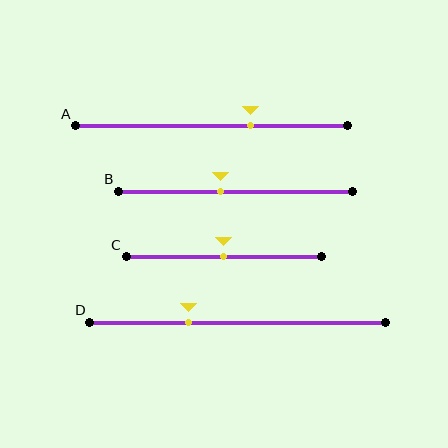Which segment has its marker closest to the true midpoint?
Segment C has its marker closest to the true midpoint.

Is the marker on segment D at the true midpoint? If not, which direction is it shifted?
No, the marker on segment D is shifted to the left by about 17% of the segment length.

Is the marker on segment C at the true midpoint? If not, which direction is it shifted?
Yes, the marker on segment C is at the true midpoint.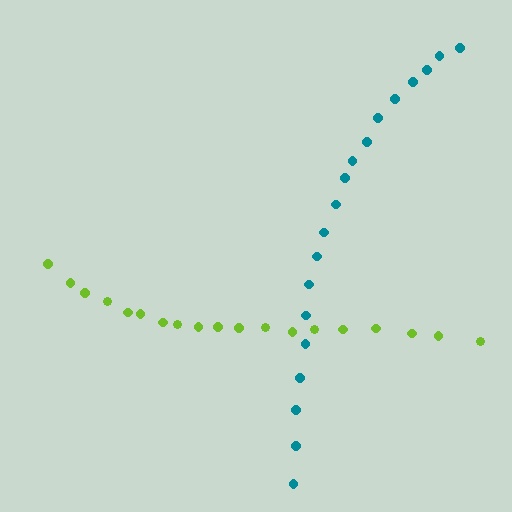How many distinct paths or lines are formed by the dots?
There are 2 distinct paths.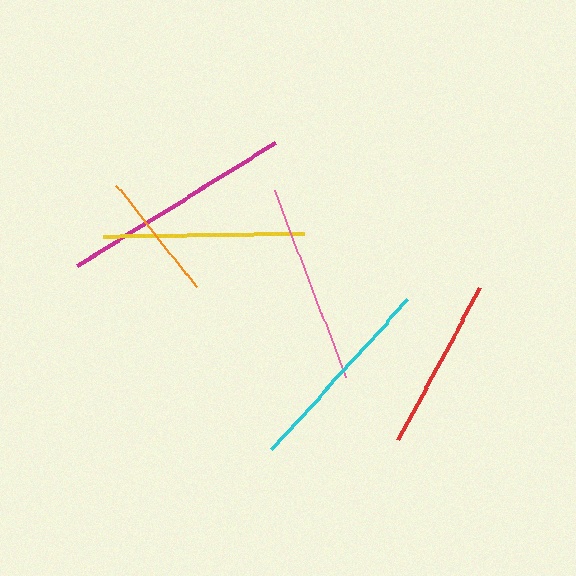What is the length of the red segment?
The red segment is approximately 173 pixels long.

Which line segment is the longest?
The magenta line is the longest at approximately 234 pixels.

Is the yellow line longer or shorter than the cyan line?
The cyan line is longer than the yellow line.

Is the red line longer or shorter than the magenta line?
The magenta line is longer than the red line.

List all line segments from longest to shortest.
From longest to shortest: magenta, cyan, yellow, pink, red, orange.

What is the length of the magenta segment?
The magenta segment is approximately 234 pixels long.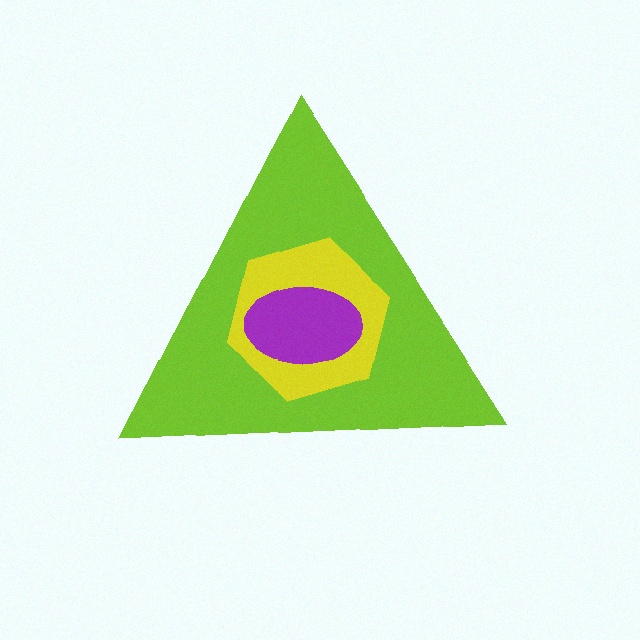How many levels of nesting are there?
3.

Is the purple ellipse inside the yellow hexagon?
Yes.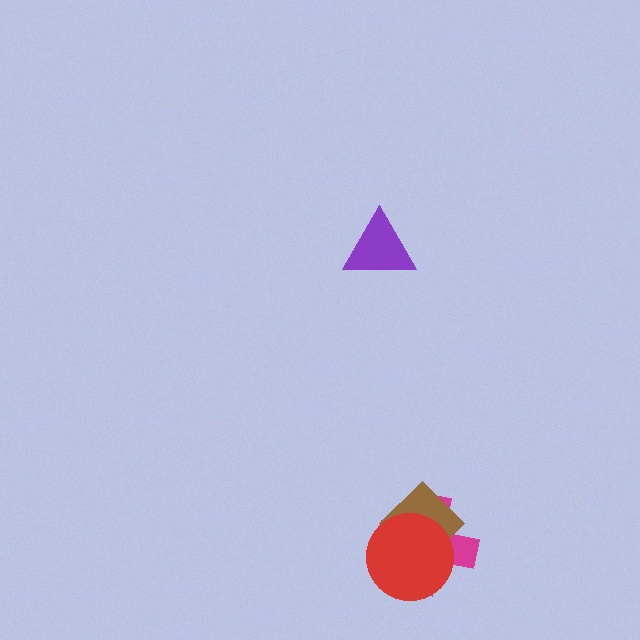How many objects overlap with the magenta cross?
2 objects overlap with the magenta cross.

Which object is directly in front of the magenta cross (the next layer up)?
The brown diamond is directly in front of the magenta cross.